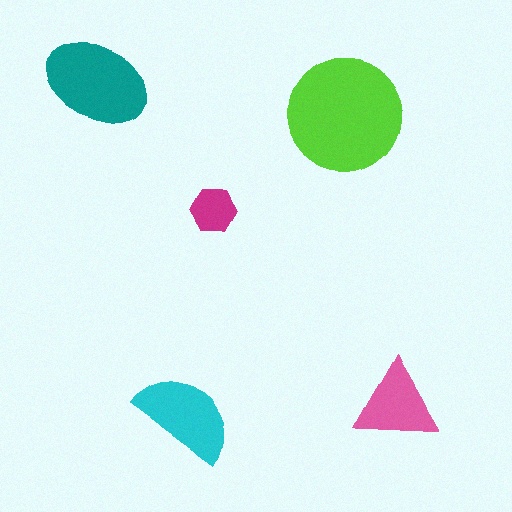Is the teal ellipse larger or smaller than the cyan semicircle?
Larger.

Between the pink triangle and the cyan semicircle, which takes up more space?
The cyan semicircle.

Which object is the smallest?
The magenta hexagon.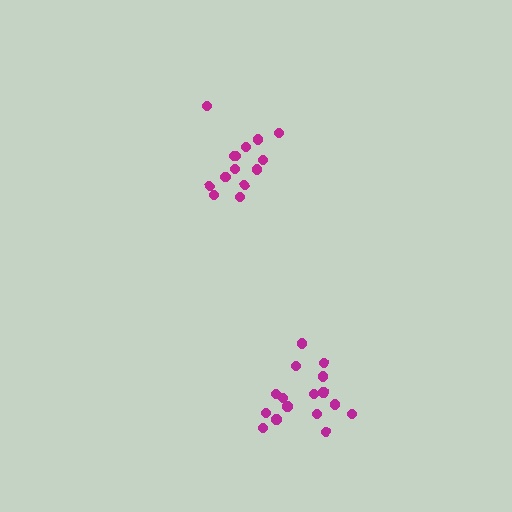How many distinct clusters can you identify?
There are 2 distinct clusters.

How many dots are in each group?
Group 1: 16 dots, Group 2: 14 dots (30 total).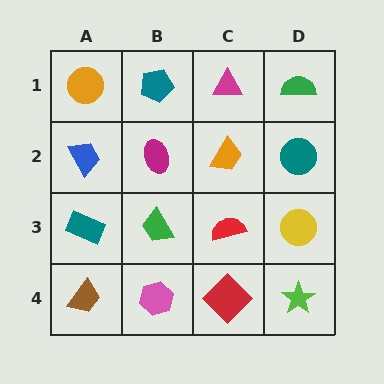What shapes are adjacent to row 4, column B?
A green trapezoid (row 3, column B), a brown trapezoid (row 4, column A), a red diamond (row 4, column C).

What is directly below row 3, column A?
A brown trapezoid.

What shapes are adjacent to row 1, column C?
An orange trapezoid (row 2, column C), a teal pentagon (row 1, column B), a green semicircle (row 1, column D).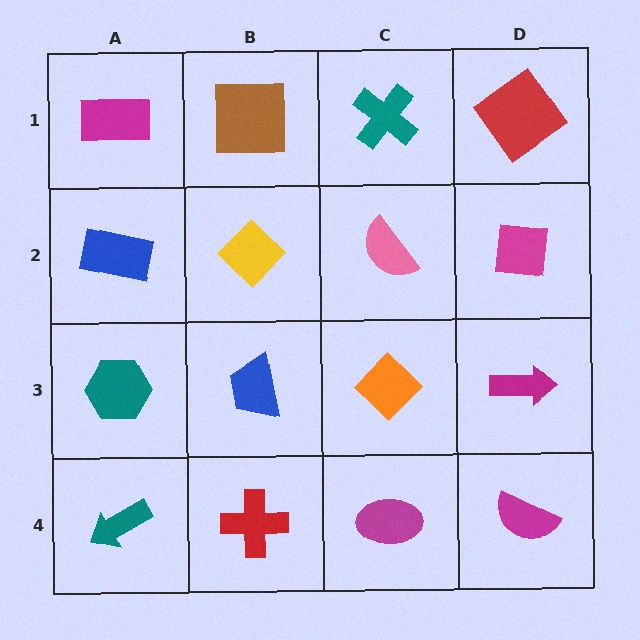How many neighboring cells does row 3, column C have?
4.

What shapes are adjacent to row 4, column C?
An orange diamond (row 3, column C), a red cross (row 4, column B), a magenta semicircle (row 4, column D).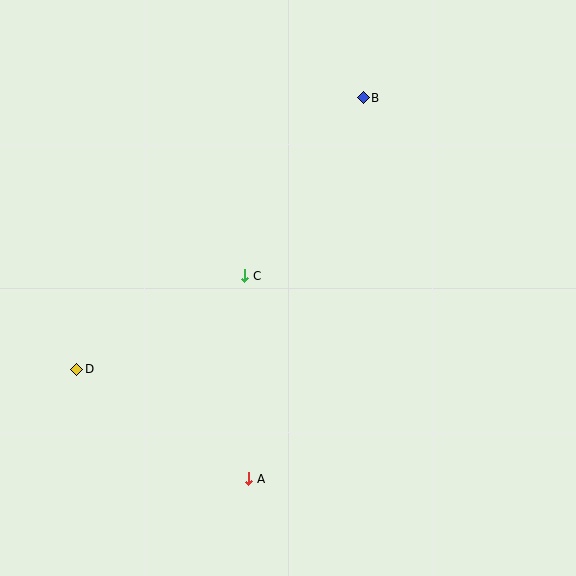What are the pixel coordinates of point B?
Point B is at (363, 98).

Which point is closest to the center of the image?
Point C at (245, 276) is closest to the center.